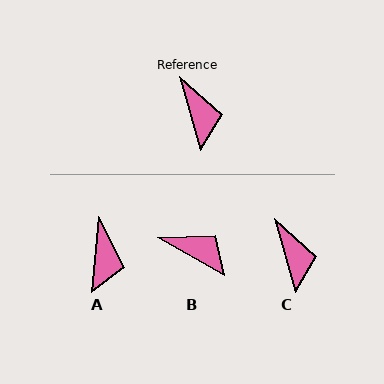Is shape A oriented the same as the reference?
No, it is off by about 21 degrees.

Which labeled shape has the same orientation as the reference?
C.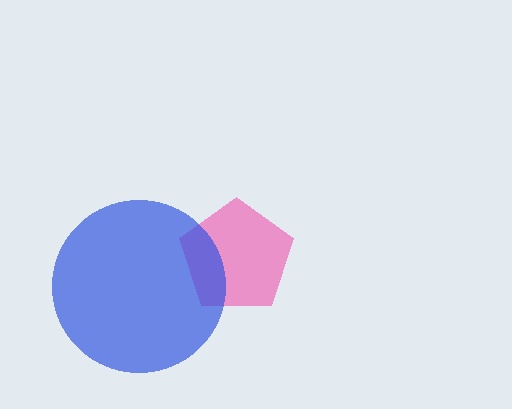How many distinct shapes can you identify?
There are 2 distinct shapes: a pink pentagon, a blue circle.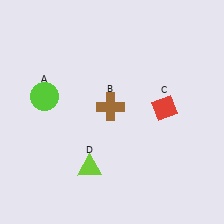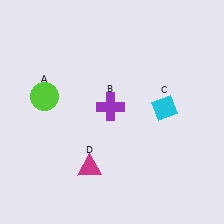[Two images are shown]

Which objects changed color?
B changed from brown to purple. C changed from red to cyan. D changed from lime to magenta.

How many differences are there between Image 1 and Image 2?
There are 3 differences between the two images.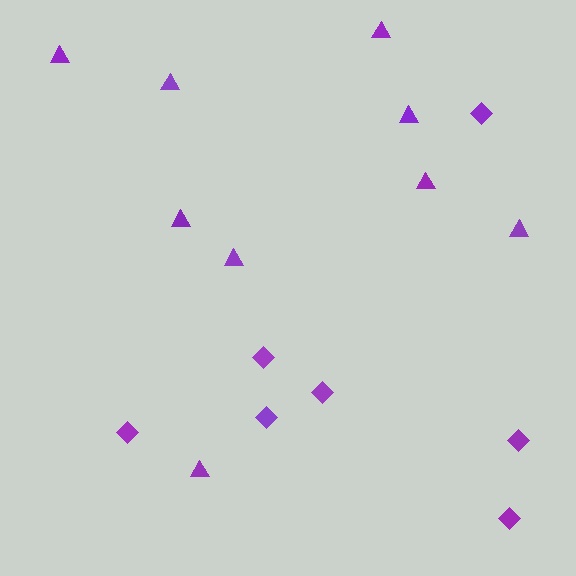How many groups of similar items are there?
There are 2 groups: one group of diamonds (7) and one group of triangles (9).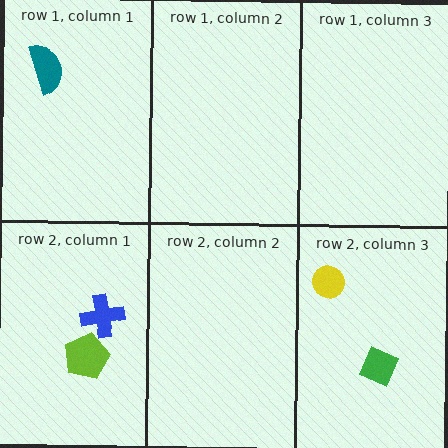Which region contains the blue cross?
The row 2, column 1 region.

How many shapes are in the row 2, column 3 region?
2.